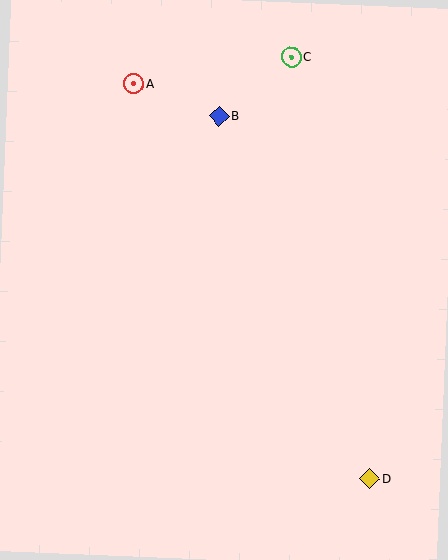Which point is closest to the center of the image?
Point B at (219, 116) is closest to the center.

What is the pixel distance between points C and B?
The distance between C and B is 94 pixels.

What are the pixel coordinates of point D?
Point D is at (370, 478).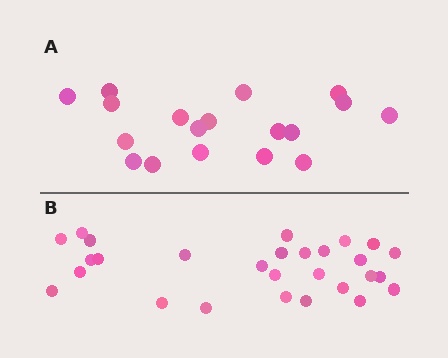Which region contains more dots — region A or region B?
Region B (the bottom region) has more dots.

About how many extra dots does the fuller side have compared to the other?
Region B has roughly 10 or so more dots than region A.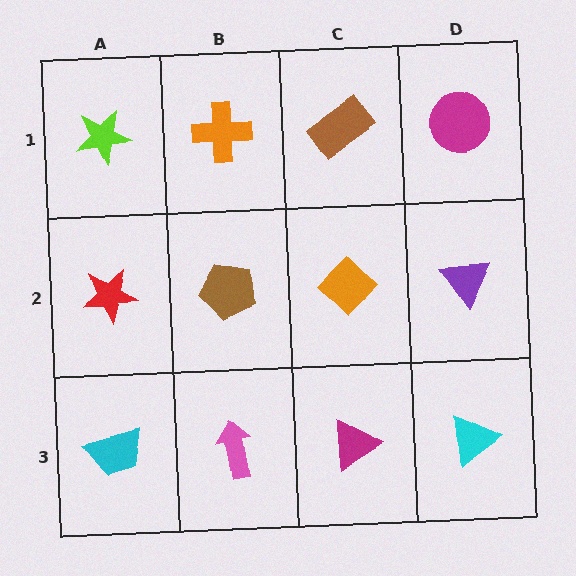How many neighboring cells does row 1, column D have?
2.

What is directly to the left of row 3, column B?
A cyan trapezoid.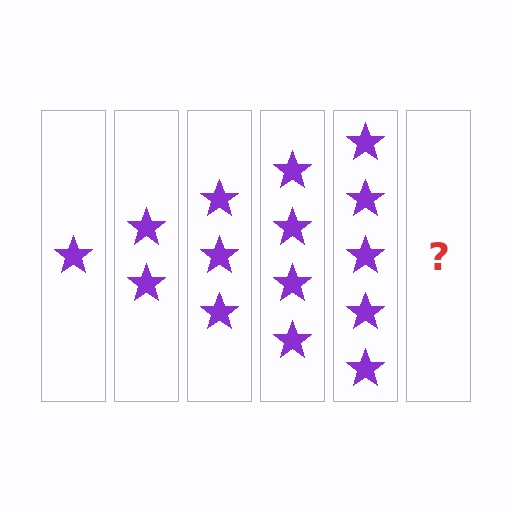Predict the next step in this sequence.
The next step is 6 stars.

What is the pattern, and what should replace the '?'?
The pattern is that each step adds one more star. The '?' should be 6 stars.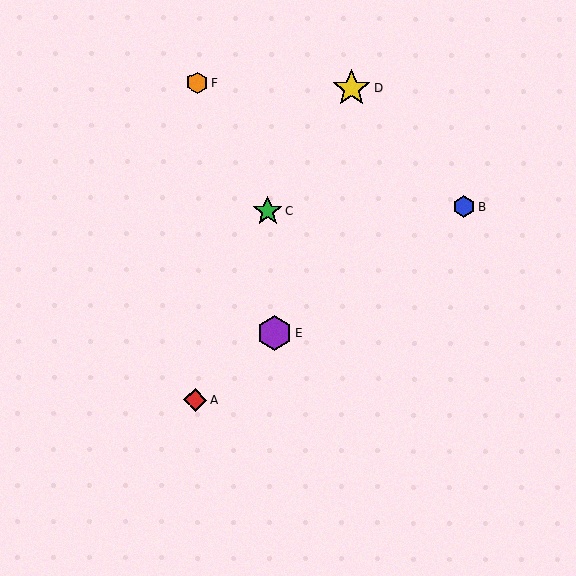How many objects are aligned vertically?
2 objects (A, F) are aligned vertically.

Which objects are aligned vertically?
Objects A, F are aligned vertically.